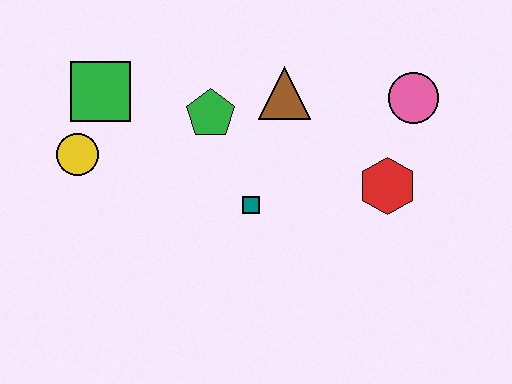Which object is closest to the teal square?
The green pentagon is closest to the teal square.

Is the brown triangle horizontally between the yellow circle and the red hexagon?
Yes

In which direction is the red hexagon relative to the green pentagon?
The red hexagon is to the right of the green pentagon.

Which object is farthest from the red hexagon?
The yellow circle is farthest from the red hexagon.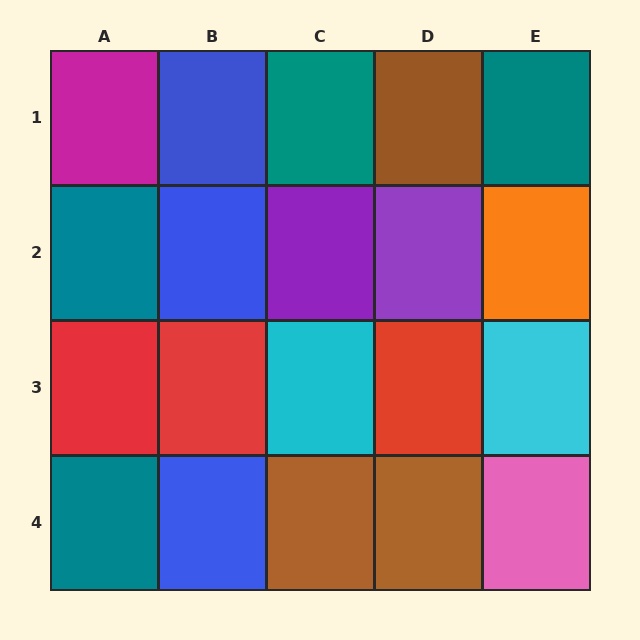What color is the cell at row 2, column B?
Blue.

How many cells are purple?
2 cells are purple.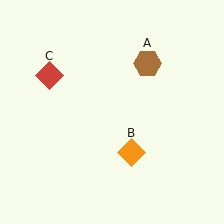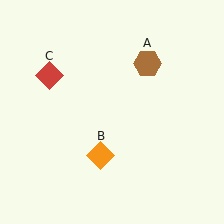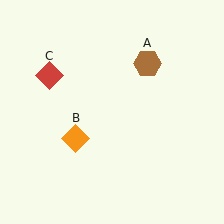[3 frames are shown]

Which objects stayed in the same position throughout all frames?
Brown hexagon (object A) and red diamond (object C) remained stationary.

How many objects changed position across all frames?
1 object changed position: orange diamond (object B).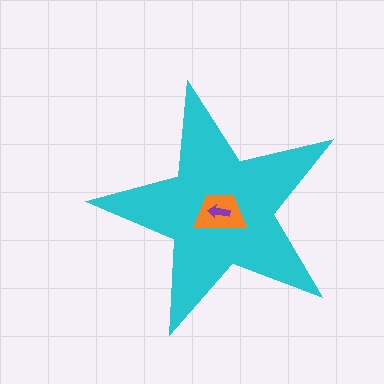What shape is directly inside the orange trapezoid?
The purple arrow.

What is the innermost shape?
The purple arrow.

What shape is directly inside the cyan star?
The orange trapezoid.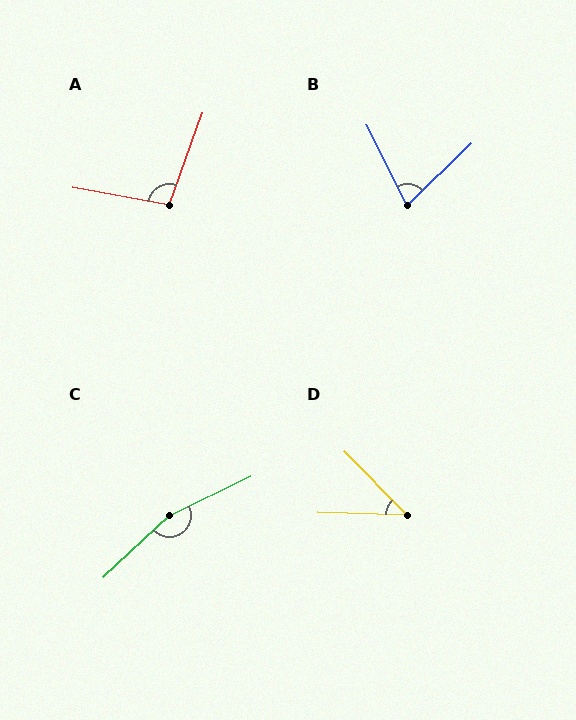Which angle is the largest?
C, at approximately 163 degrees.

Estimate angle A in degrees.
Approximately 99 degrees.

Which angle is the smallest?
D, at approximately 44 degrees.